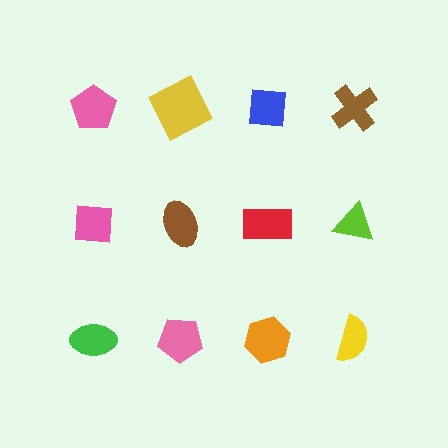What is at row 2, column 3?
A red rectangle.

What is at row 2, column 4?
A lime triangle.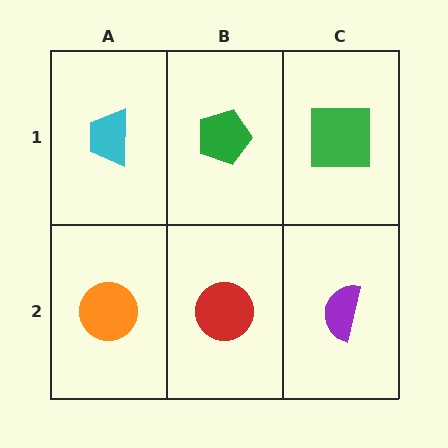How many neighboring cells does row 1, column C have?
2.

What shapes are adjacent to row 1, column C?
A purple semicircle (row 2, column C), a green pentagon (row 1, column B).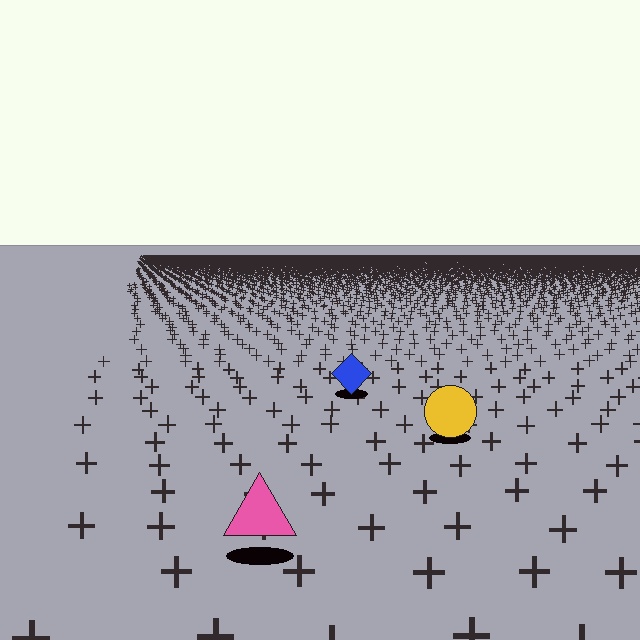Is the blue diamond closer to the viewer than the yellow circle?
No. The yellow circle is closer — you can tell from the texture gradient: the ground texture is coarser near it.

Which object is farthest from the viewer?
The blue diamond is farthest from the viewer. It appears smaller and the ground texture around it is denser.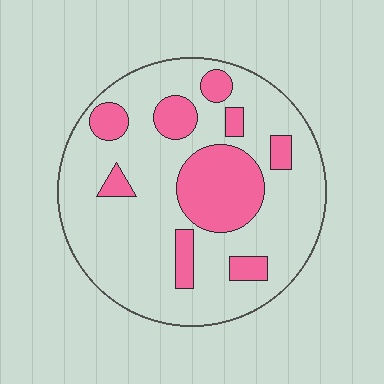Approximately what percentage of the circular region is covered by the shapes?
Approximately 25%.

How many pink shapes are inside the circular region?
9.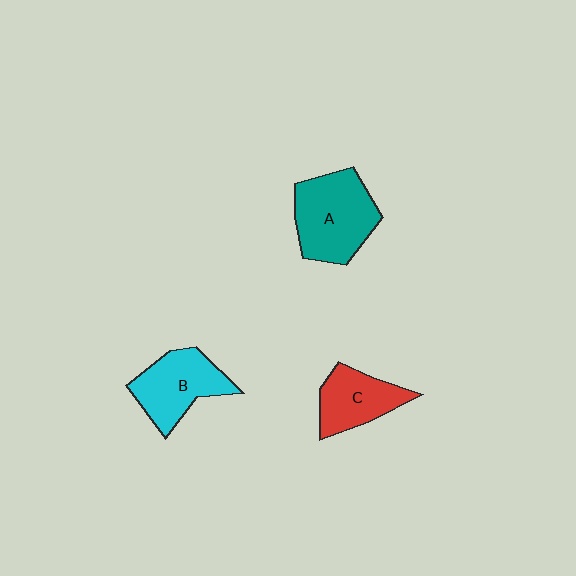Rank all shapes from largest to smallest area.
From largest to smallest: A (teal), B (cyan), C (red).